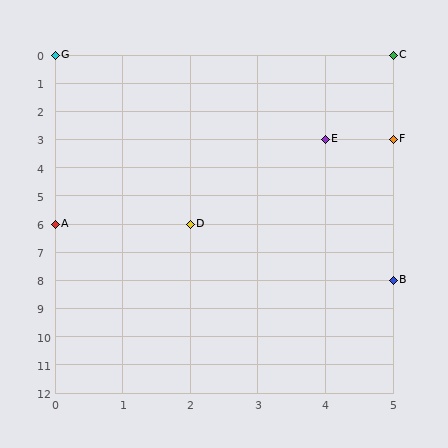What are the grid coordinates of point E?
Point E is at grid coordinates (4, 3).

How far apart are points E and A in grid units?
Points E and A are 4 columns and 3 rows apart (about 5.0 grid units diagonally).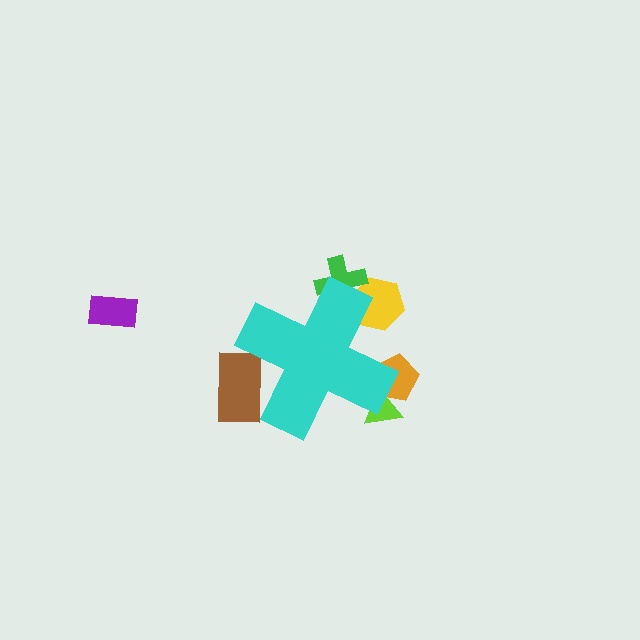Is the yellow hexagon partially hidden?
Yes, the yellow hexagon is partially hidden behind the cyan cross.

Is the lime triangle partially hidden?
Yes, the lime triangle is partially hidden behind the cyan cross.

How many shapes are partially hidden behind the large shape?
5 shapes are partially hidden.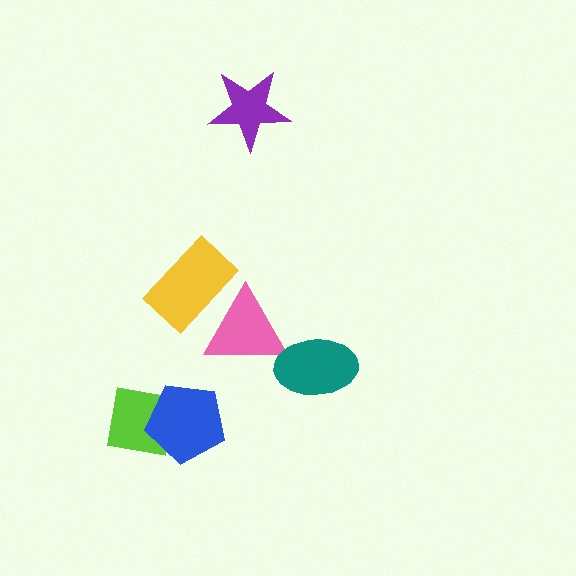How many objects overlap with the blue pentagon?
1 object overlaps with the blue pentagon.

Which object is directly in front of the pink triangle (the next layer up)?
The yellow rectangle is directly in front of the pink triangle.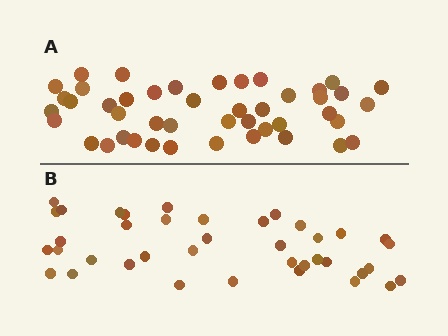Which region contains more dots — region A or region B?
Region A (the top region) has more dots.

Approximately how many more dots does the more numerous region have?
Region A has about 6 more dots than region B.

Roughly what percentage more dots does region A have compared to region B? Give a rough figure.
About 15% more.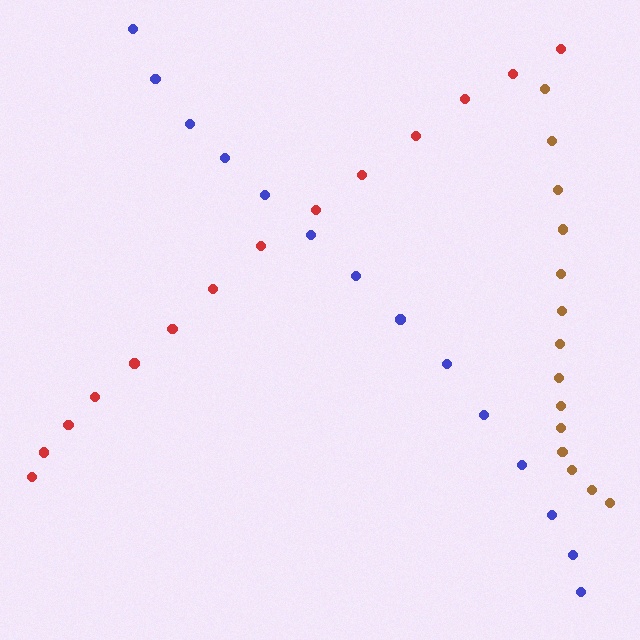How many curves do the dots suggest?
There are 3 distinct paths.